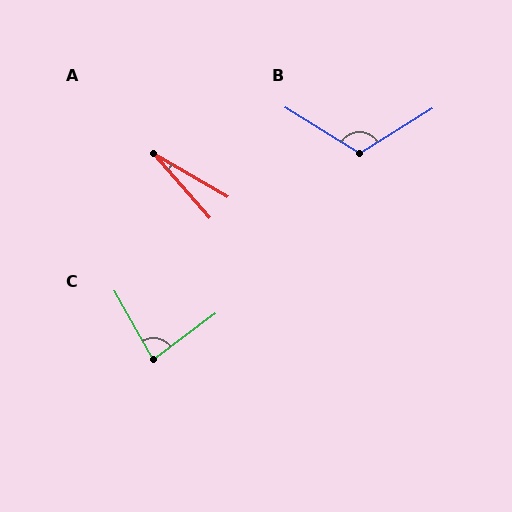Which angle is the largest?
B, at approximately 116 degrees.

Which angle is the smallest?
A, at approximately 19 degrees.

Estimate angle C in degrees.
Approximately 82 degrees.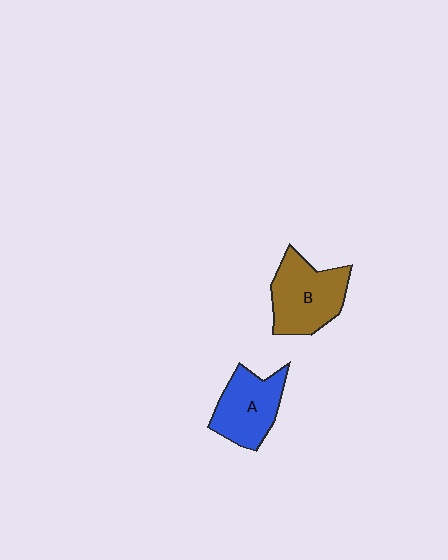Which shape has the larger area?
Shape B (brown).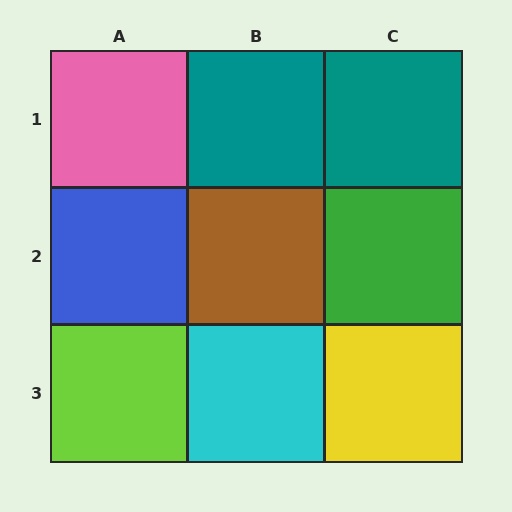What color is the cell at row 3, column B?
Cyan.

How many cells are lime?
1 cell is lime.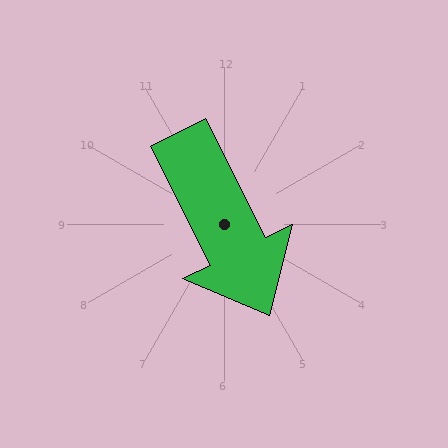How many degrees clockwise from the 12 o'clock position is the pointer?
Approximately 153 degrees.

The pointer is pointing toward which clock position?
Roughly 5 o'clock.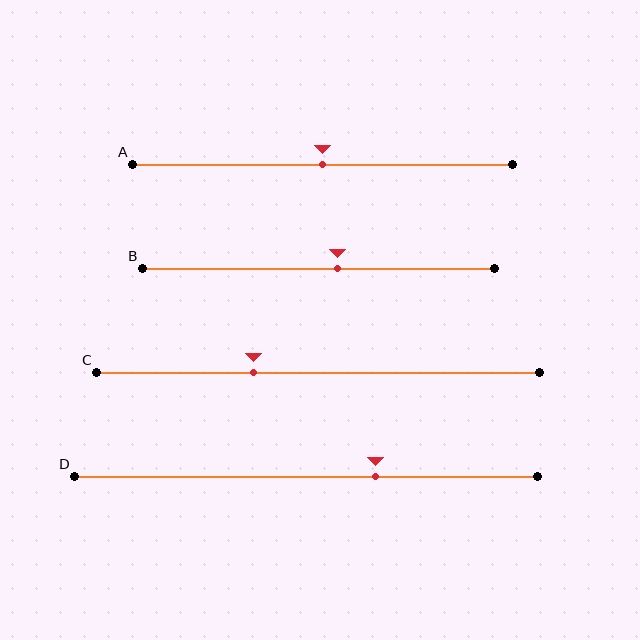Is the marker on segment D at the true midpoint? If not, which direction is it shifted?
No, the marker on segment D is shifted to the right by about 15% of the segment length.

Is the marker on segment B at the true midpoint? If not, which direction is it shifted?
No, the marker on segment B is shifted to the right by about 5% of the segment length.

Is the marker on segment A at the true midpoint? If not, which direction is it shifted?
Yes, the marker on segment A is at the true midpoint.